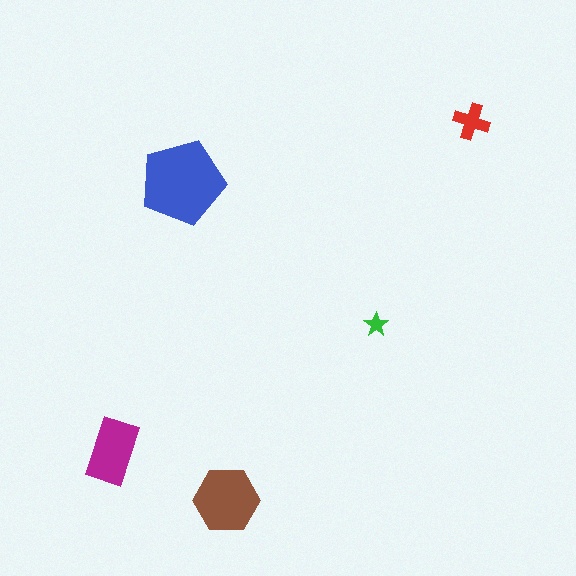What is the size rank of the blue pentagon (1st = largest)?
1st.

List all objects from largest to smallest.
The blue pentagon, the brown hexagon, the magenta rectangle, the red cross, the green star.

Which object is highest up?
The red cross is topmost.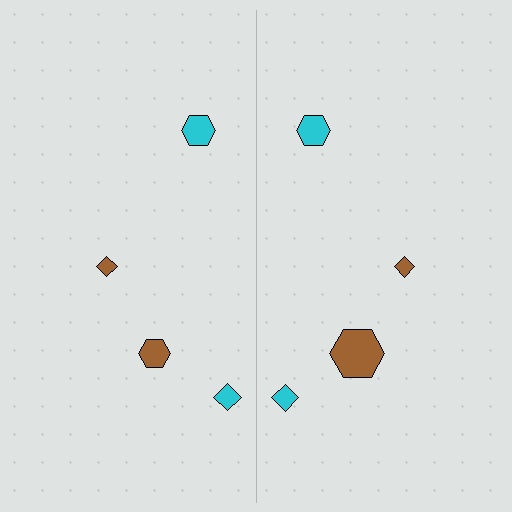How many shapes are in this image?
There are 8 shapes in this image.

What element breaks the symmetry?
The brown hexagon on the right side has a different size than its mirror counterpart.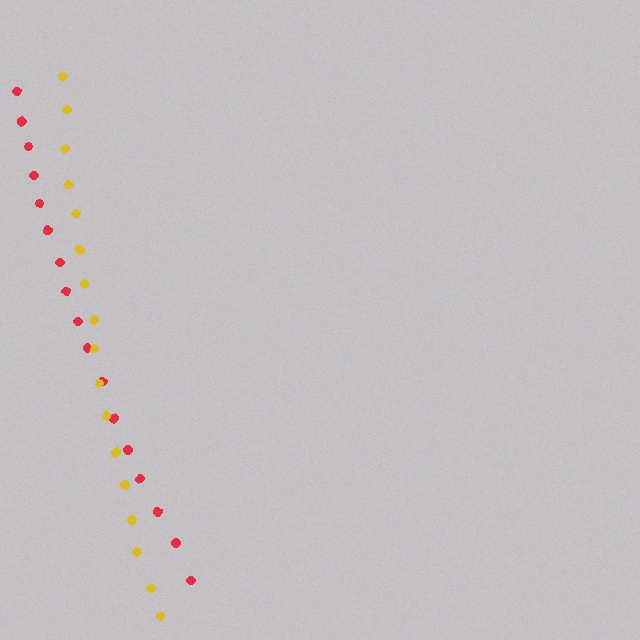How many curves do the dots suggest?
There are 2 distinct paths.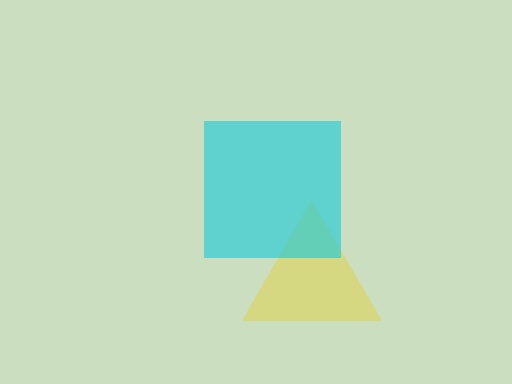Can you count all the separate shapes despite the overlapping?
Yes, there are 2 separate shapes.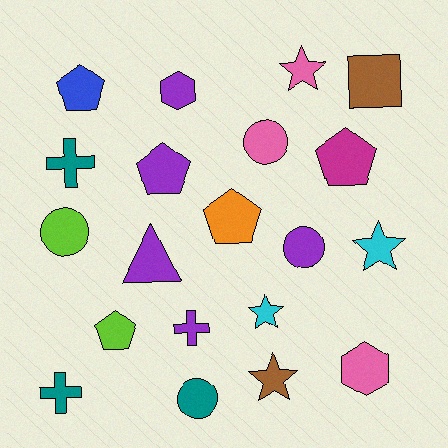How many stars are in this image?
There are 4 stars.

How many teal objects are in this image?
There are 3 teal objects.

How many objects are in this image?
There are 20 objects.